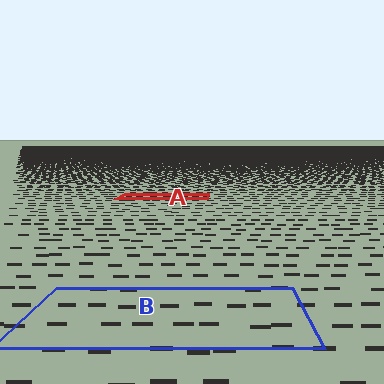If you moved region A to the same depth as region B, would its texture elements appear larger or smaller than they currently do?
They would appear larger. At a closer depth, the same texture elements are projected at a bigger on-screen size.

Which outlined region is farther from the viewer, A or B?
Region A is farther from the viewer — the texture elements inside it appear smaller and more densely packed.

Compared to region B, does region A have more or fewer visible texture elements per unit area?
Region A has more texture elements per unit area — they are packed more densely because it is farther away.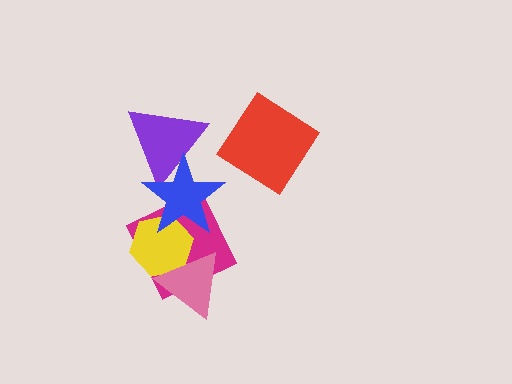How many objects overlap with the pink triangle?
2 objects overlap with the pink triangle.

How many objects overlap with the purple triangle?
1 object overlaps with the purple triangle.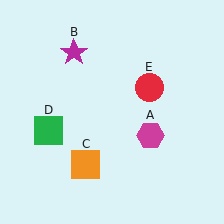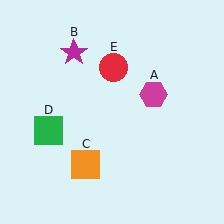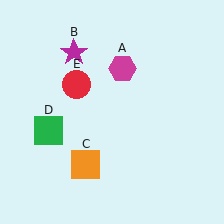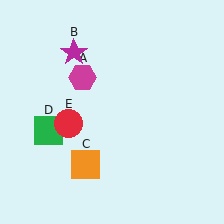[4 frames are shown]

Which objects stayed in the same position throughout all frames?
Magenta star (object B) and orange square (object C) and green square (object D) remained stationary.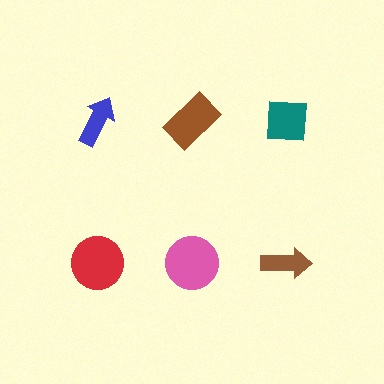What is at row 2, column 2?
A pink circle.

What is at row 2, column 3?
A brown arrow.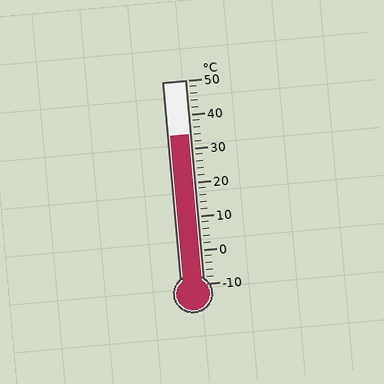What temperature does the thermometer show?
The thermometer shows approximately 34°C.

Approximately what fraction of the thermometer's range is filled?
The thermometer is filled to approximately 75% of its range.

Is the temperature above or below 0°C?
The temperature is above 0°C.